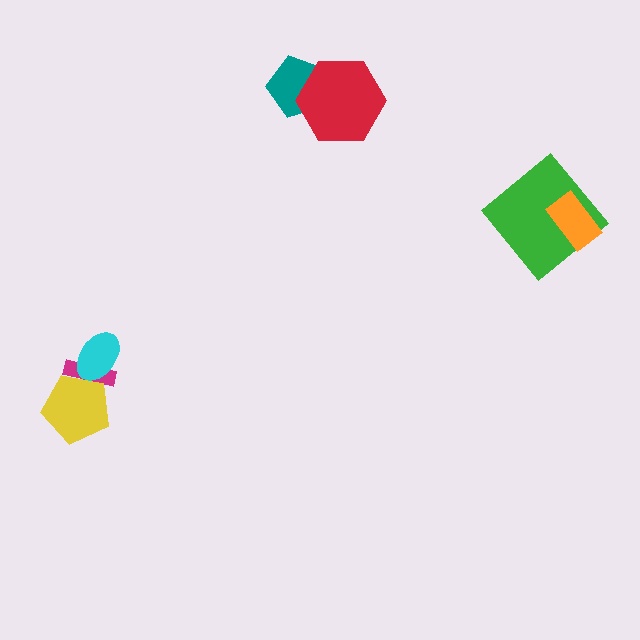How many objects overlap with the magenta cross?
2 objects overlap with the magenta cross.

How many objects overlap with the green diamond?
1 object overlaps with the green diamond.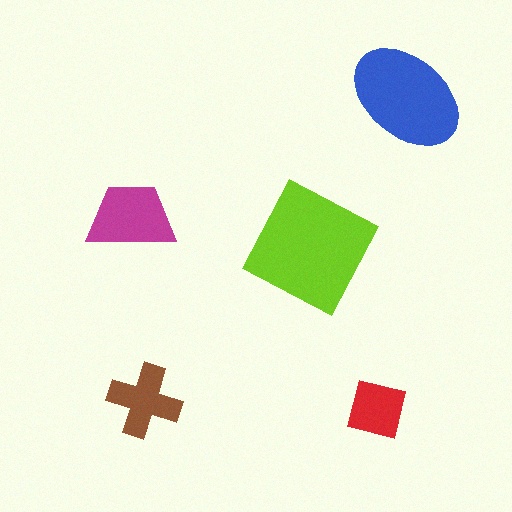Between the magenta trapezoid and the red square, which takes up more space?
The magenta trapezoid.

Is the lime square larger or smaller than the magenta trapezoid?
Larger.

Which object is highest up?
The blue ellipse is topmost.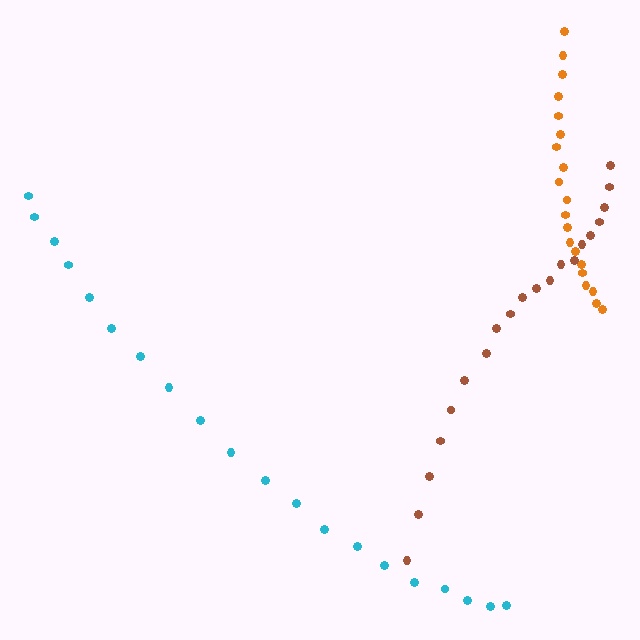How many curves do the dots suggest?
There are 3 distinct paths.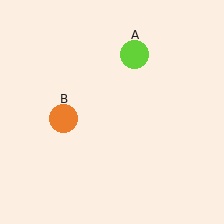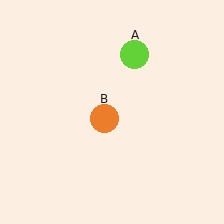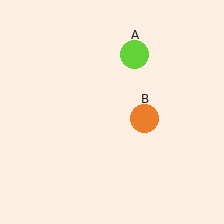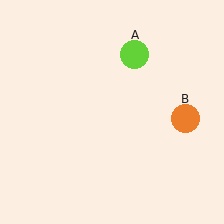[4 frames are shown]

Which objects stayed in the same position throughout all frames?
Lime circle (object A) remained stationary.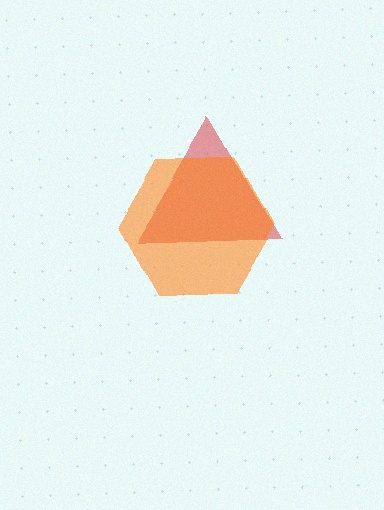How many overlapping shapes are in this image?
There are 2 overlapping shapes in the image.